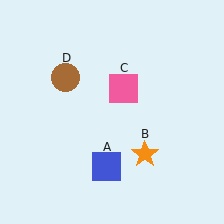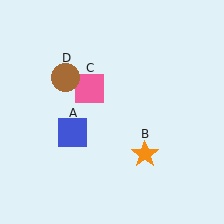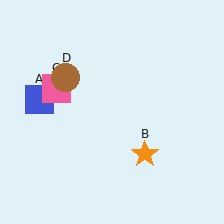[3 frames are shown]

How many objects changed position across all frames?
2 objects changed position: blue square (object A), pink square (object C).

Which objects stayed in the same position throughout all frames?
Orange star (object B) and brown circle (object D) remained stationary.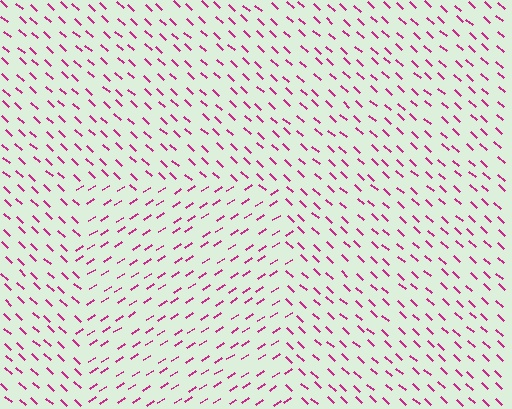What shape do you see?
I see a rectangle.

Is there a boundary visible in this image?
Yes, there is a texture boundary formed by a change in line orientation.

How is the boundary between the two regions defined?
The boundary is defined purely by a change in line orientation (approximately 76 degrees difference). All lines are the same color and thickness.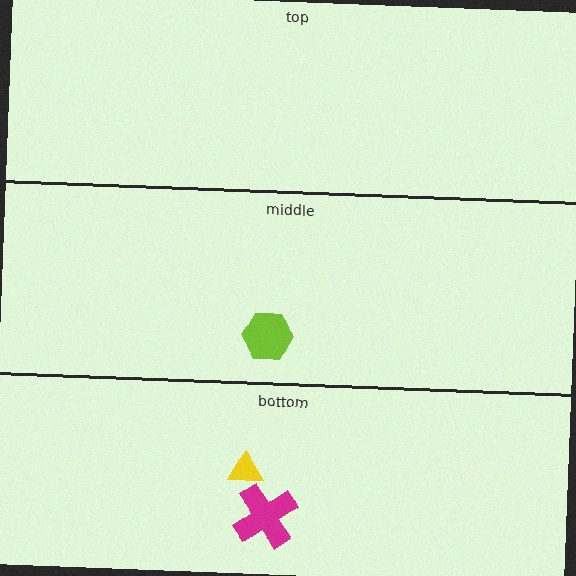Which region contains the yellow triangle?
The bottom region.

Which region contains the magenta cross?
The bottom region.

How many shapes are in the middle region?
1.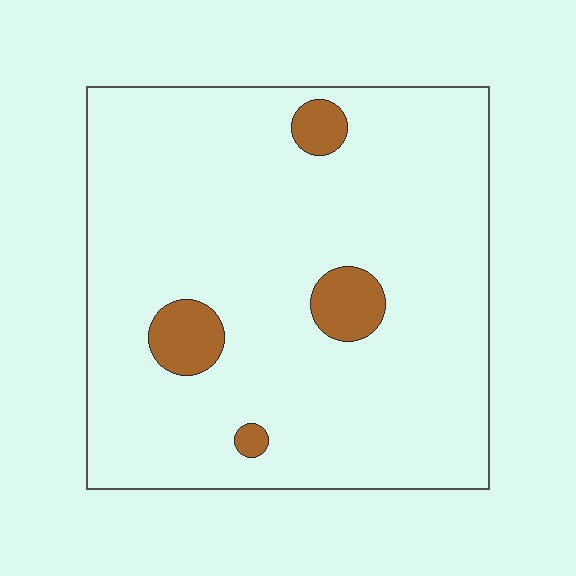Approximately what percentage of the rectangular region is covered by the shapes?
Approximately 10%.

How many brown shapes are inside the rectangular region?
4.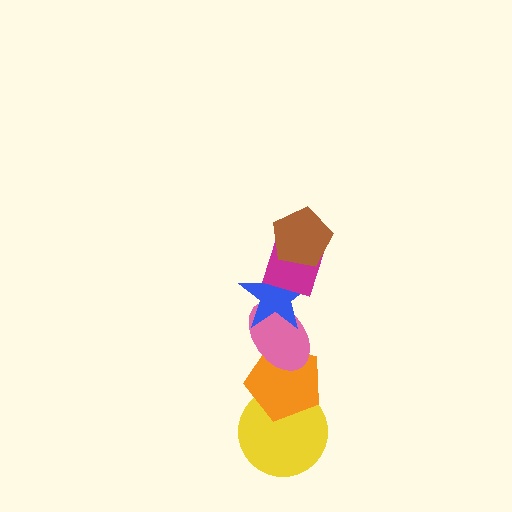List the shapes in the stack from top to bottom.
From top to bottom: the brown pentagon, the magenta diamond, the blue star, the pink ellipse, the orange pentagon, the yellow circle.